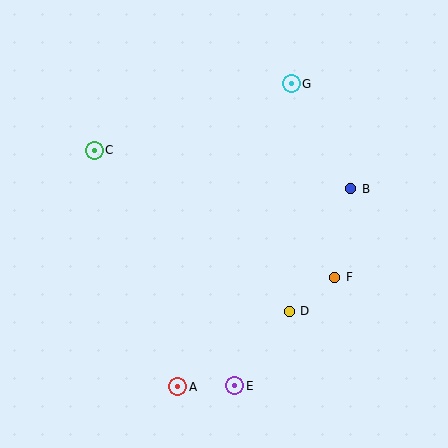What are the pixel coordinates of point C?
Point C is at (94, 150).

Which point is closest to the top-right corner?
Point G is closest to the top-right corner.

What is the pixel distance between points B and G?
The distance between B and G is 121 pixels.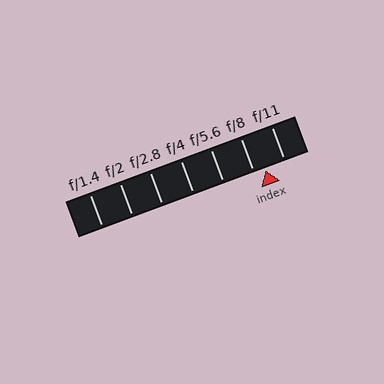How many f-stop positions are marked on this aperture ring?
There are 7 f-stop positions marked.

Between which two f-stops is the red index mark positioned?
The index mark is between f/8 and f/11.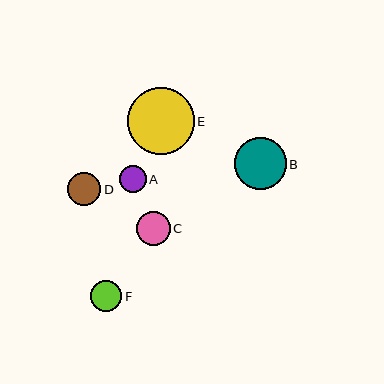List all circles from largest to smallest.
From largest to smallest: E, B, C, D, F, A.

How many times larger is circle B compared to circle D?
Circle B is approximately 1.6 times the size of circle D.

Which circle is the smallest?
Circle A is the smallest with a size of approximately 27 pixels.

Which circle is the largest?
Circle E is the largest with a size of approximately 67 pixels.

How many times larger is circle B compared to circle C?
Circle B is approximately 1.5 times the size of circle C.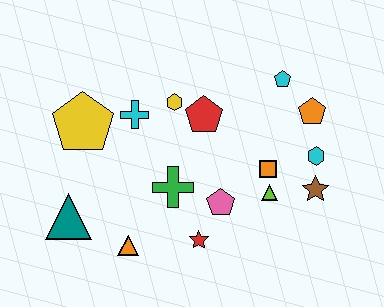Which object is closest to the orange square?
The lime triangle is closest to the orange square.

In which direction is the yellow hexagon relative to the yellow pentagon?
The yellow hexagon is to the right of the yellow pentagon.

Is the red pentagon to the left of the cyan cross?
No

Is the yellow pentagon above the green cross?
Yes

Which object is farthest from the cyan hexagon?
The teal triangle is farthest from the cyan hexagon.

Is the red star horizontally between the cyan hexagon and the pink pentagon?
No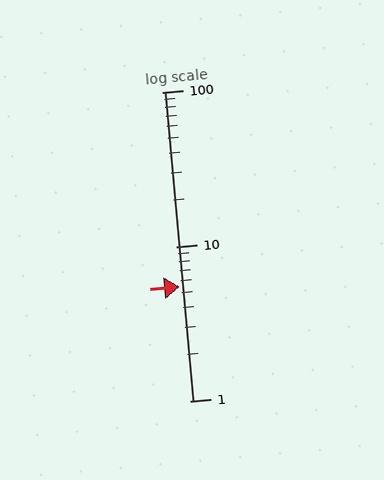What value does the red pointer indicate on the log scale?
The pointer indicates approximately 5.5.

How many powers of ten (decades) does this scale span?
The scale spans 2 decades, from 1 to 100.